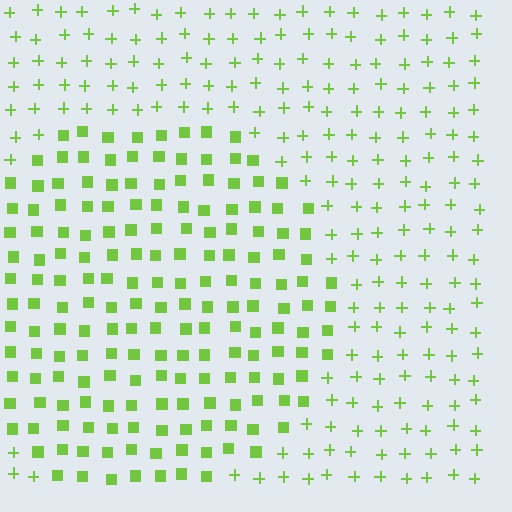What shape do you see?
I see a circle.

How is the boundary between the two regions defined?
The boundary is defined by a change in element shape: squares inside vs. plus signs outside. All elements share the same color and spacing.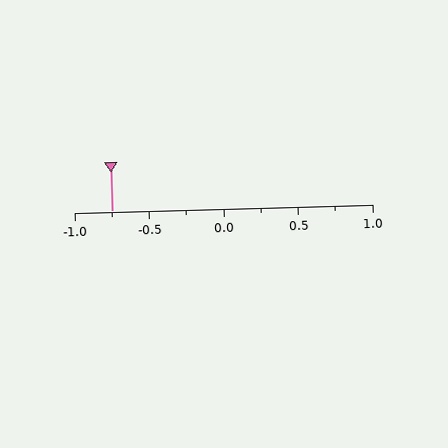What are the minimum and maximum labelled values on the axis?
The axis runs from -1.0 to 1.0.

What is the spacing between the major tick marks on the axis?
The major ticks are spaced 0.5 apart.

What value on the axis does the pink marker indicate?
The marker indicates approximately -0.75.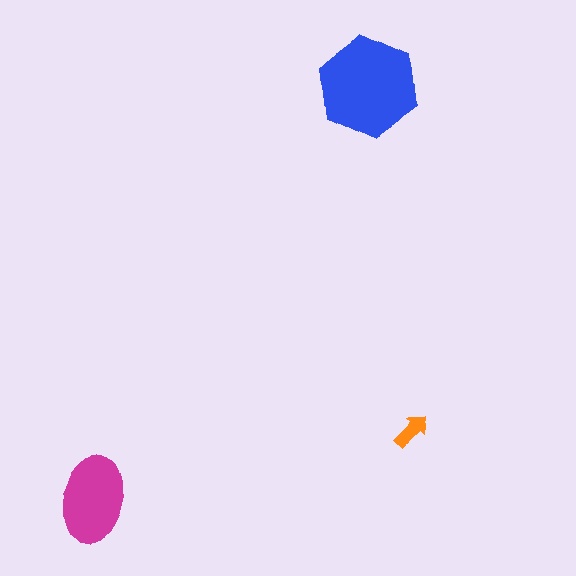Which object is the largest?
The blue hexagon.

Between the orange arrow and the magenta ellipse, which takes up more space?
The magenta ellipse.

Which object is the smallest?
The orange arrow.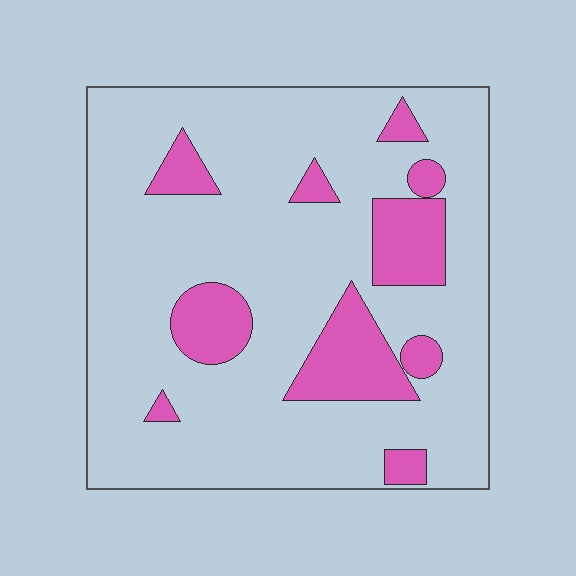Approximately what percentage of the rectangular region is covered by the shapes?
Approximately 20%.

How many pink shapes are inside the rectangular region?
10.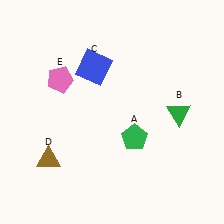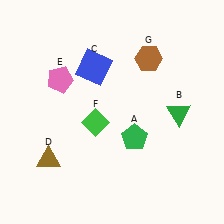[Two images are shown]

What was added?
A green diamond (F), a brown hexagon (G) were added in Image 2.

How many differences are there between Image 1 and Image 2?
There are 2 differences between the two images.